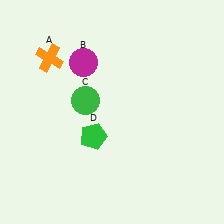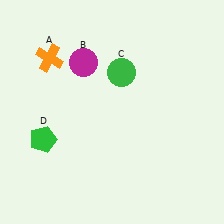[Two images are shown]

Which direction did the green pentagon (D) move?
The green pentagon (D) moved left.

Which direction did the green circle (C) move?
The green circle (C) moved right.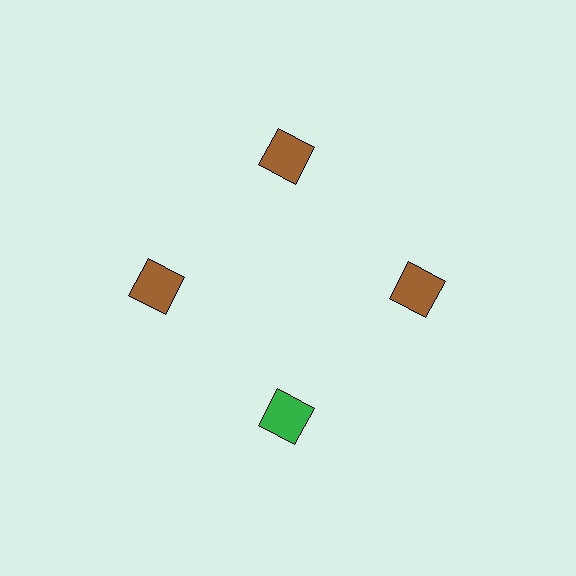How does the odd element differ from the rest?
It has a different color: green instead of brown.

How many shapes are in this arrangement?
There are 4 shapes arranged in a ring pattern.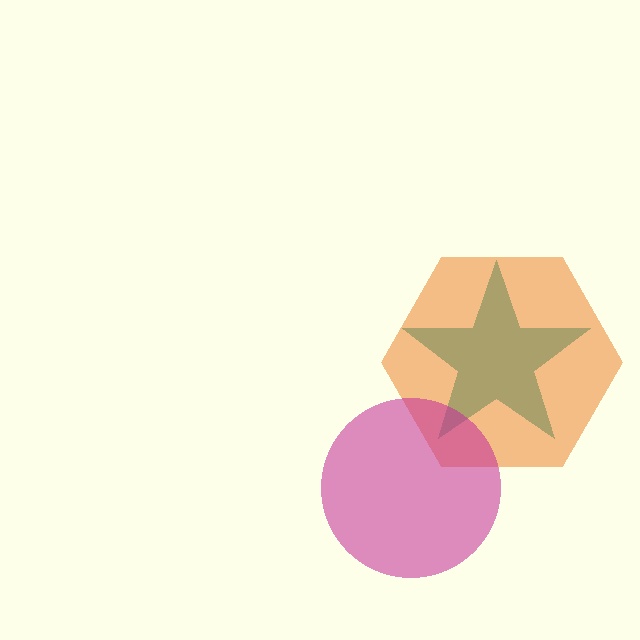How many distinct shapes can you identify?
There are 3 distinct shapes: a teal star, an orange hexagon, a magenta circle.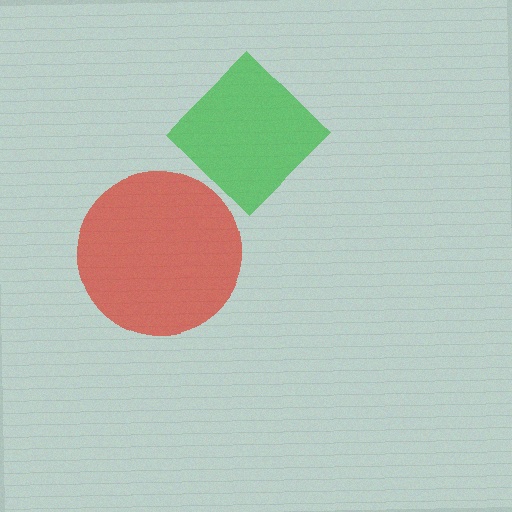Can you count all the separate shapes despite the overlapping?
Yes, there are 2 separate shapes.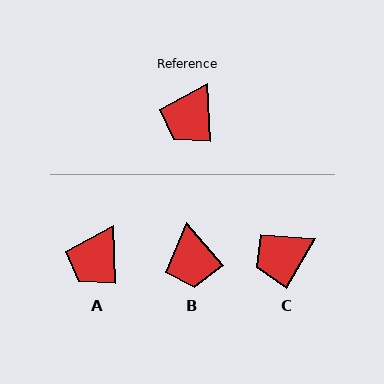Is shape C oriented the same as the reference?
No, it is off by about 33 degrees.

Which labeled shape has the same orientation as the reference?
A.